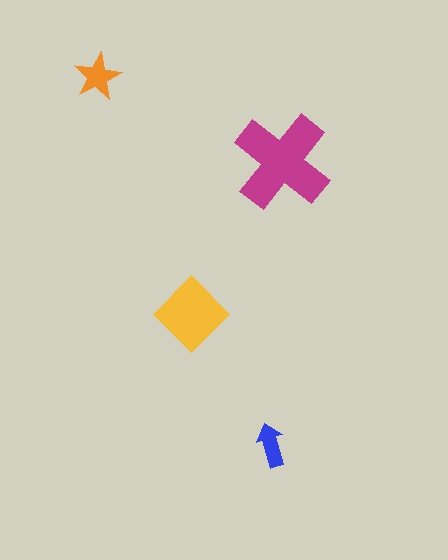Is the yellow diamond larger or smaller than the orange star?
Larger.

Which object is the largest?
The magenta cross.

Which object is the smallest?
The blue arrow.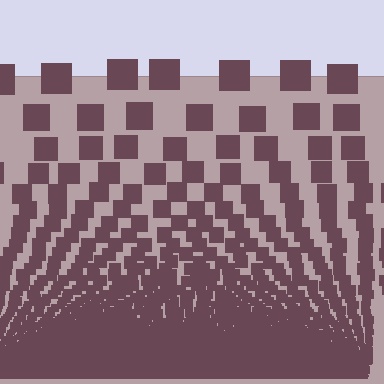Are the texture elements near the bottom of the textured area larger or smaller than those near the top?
Smaller. The gradient is inverted — elements near the bottom are smaller and denser.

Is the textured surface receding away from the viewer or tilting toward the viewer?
The surface appears to tilt toward the viewer. Texture elements get larger and sparser toward the top.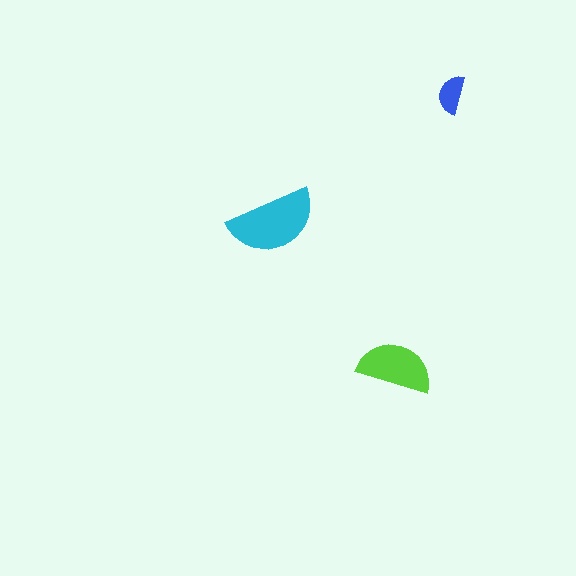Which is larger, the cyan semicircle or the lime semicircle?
The cyan one.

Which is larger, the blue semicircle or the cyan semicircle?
The cyan one.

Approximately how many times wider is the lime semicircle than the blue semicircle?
About 2 times wider.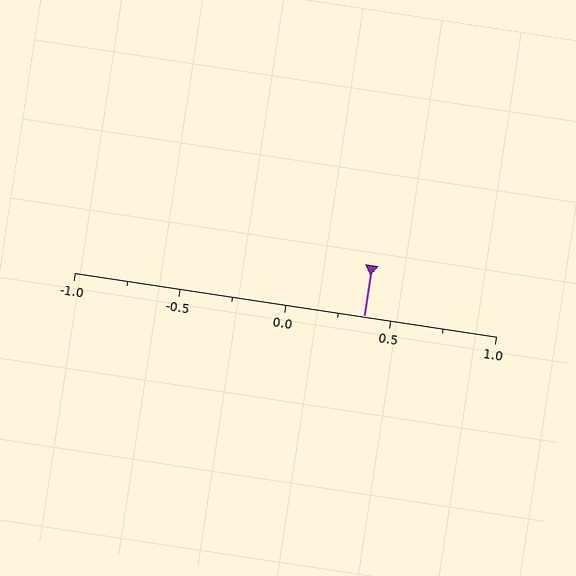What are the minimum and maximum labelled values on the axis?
The axis runs from -1.0 to 1.0.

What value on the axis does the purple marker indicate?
The marker indicates approximately 0.38.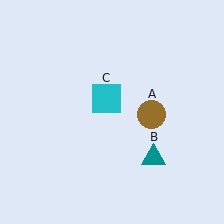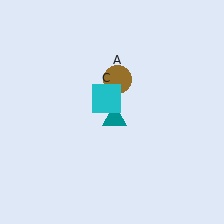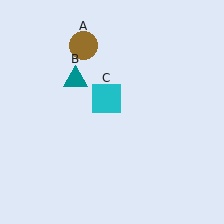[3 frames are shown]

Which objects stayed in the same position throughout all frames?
Cyan square (object C) remained stationary.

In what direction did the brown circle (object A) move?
The brown circle (object A) moved up and to the left.